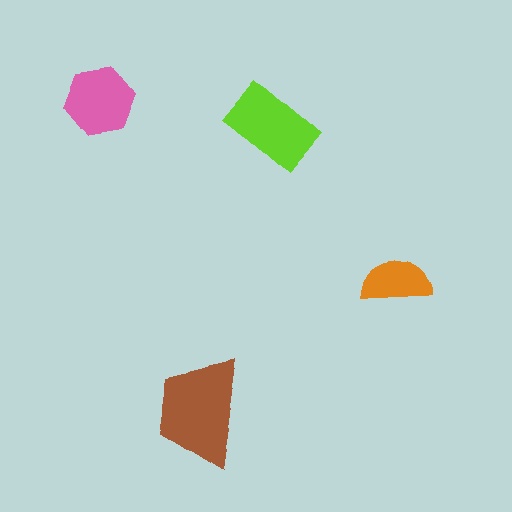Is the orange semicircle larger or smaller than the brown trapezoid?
Smaller.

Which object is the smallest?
The orange semicircle.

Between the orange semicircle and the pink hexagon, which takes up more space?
The pink hexagon.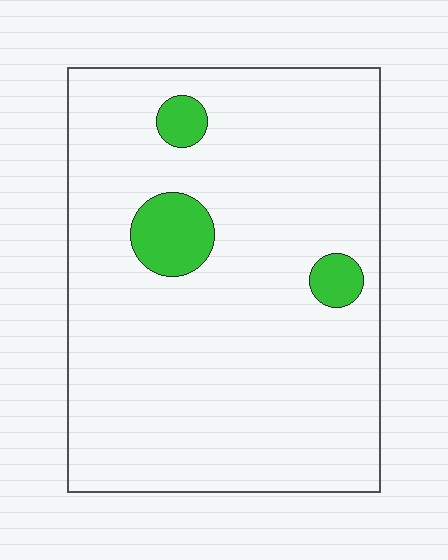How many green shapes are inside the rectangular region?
3.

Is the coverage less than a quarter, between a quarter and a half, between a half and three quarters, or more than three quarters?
Less than a quarter.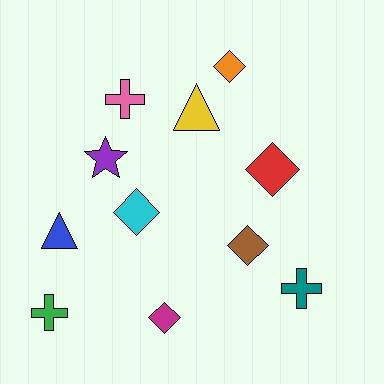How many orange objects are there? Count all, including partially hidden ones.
There is 1 orange object.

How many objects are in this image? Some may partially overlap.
There are 11 objects.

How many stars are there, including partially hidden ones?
There is 1 star.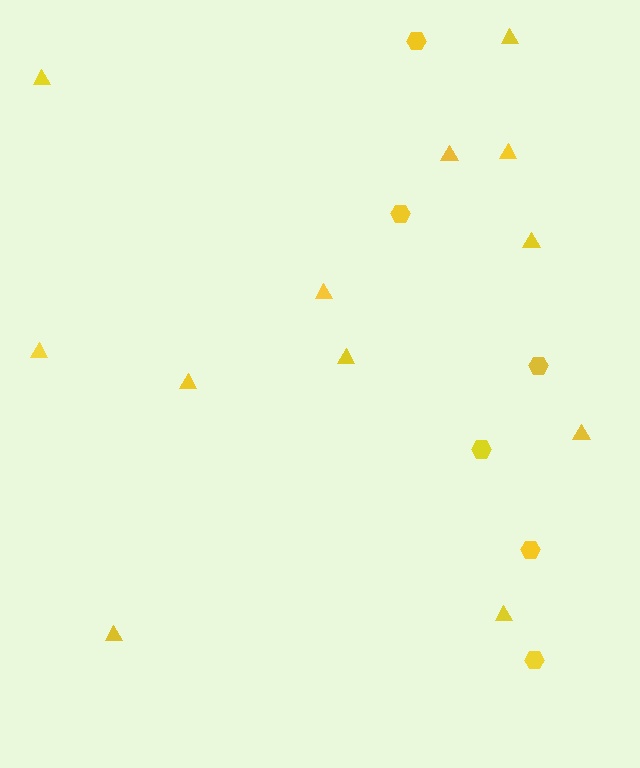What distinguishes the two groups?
There are 2 groups: one group of triangles (12) and one group of hexagons (6).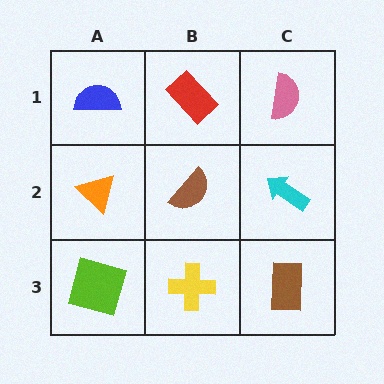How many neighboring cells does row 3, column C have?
2.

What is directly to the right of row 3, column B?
A brown rectangle.